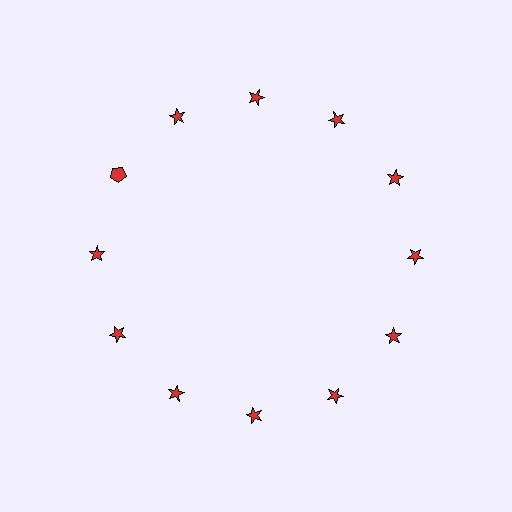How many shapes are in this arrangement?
There are 12 shapes arranged in a ring pattern.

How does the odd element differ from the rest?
It has a different shape: pentagon instead of star.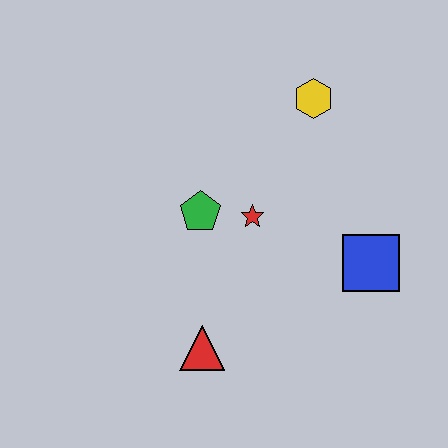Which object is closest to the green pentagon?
The red star is closest to the green pentagon.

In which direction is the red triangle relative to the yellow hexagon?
The red triangle is below the yellow hexagon.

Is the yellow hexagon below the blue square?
No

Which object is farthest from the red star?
The red triangle is farthest from the red star.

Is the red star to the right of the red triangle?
Yes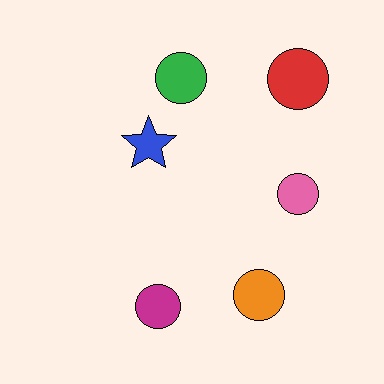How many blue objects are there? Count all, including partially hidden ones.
There is 1 blue object.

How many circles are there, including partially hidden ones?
There are 5 circles.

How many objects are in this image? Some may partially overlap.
There are 6 objects.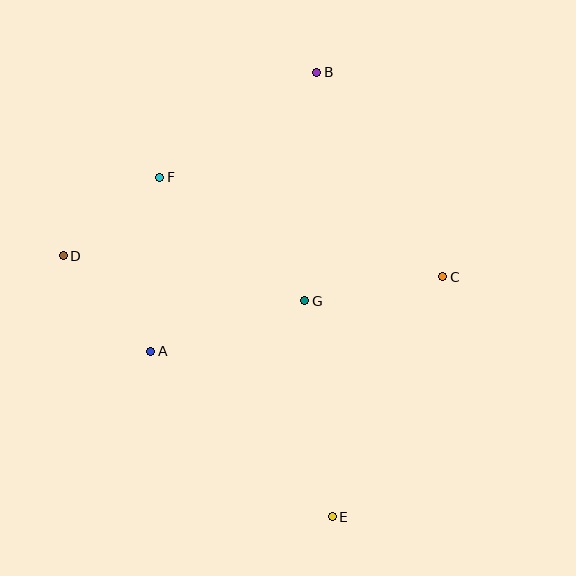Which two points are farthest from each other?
Points B and E are farthest from each other.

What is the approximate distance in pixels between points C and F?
The distance between C and F is approximately 300 pixels.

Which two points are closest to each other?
Points D and F are closest to each other.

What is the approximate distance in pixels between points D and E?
The distance between D and E is approximately 375 pixels.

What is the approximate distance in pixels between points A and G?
The distance between A and G is approximately 162 pixels.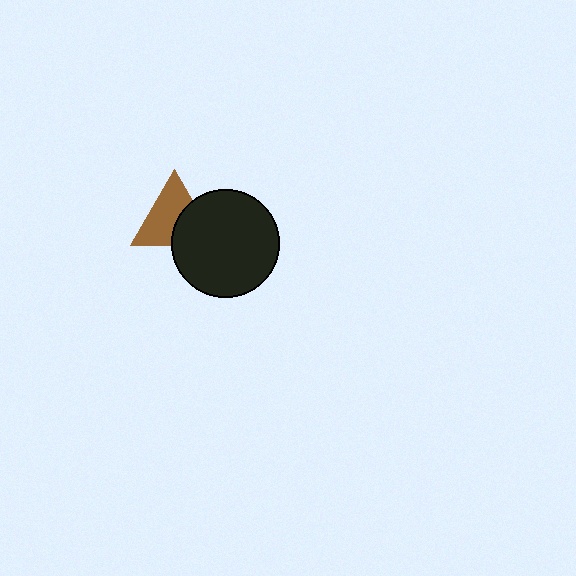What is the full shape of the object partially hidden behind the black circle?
The partially hidden object is a brown triangle.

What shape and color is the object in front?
The object in front is a black circle.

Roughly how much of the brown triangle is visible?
About half of it is visible (roughly 62%).